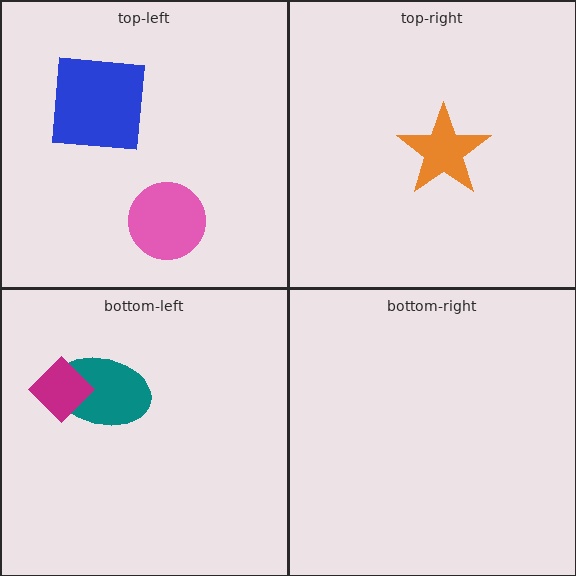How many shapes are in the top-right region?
1.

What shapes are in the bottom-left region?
The teal ellipse, the magenta diamond.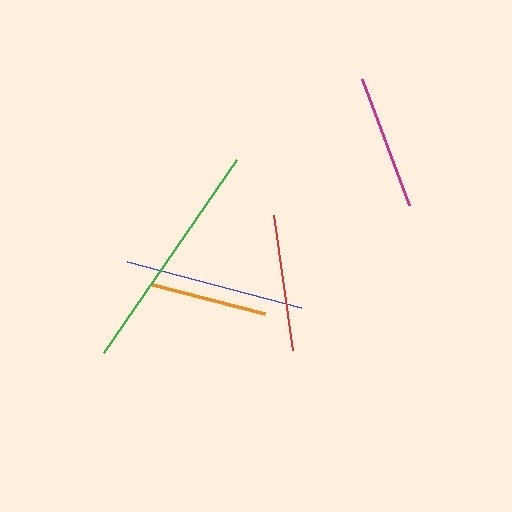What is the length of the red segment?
The red segment is approximately 136 pixels long.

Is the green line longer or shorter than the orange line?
The green line is longer than the orange line.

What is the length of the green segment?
The green segment is approximately 234 pixels long.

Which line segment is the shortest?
The orange line is the shortest at approximately 116 pixels.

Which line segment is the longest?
The green line is the longest at approximately 234 pixels.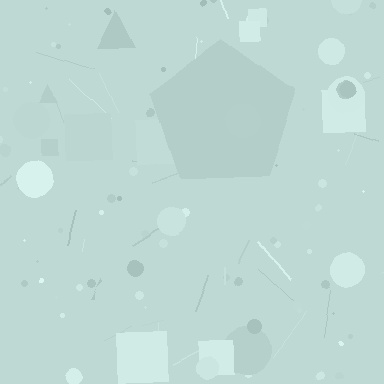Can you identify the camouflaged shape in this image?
The camouflaged shape is a pentagon.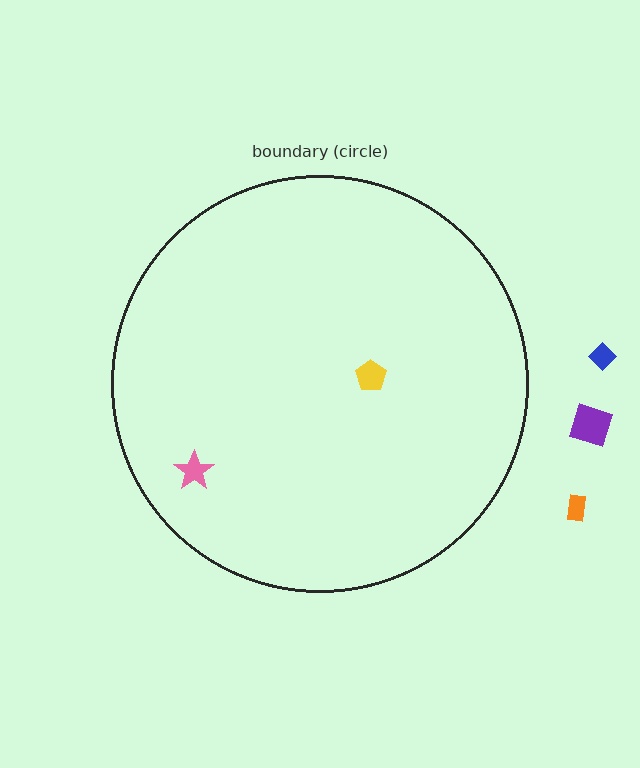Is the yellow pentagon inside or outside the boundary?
Inside.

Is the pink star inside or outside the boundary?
Inside.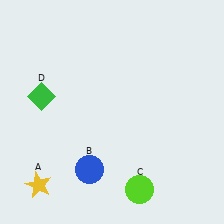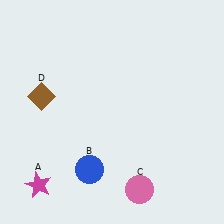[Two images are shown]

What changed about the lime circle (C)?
In Image 1, C is lime. In Image 2, it changed to pink.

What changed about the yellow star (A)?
In Image 1, A is yellow. In Image 2, it changed to magenta.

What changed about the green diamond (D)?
In Image 1, D is green. In Image 2, it changed to brown.